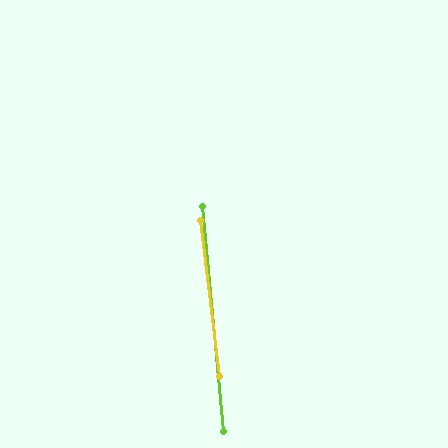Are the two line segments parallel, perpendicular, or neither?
Parallel — their directions differ by only 1.5°.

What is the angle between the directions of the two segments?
Approximately 2 degrees.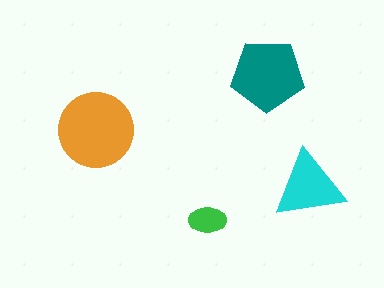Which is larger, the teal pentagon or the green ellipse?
The teal pentagon.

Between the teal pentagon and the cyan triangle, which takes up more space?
The teal pentagon.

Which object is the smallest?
The green ellipse.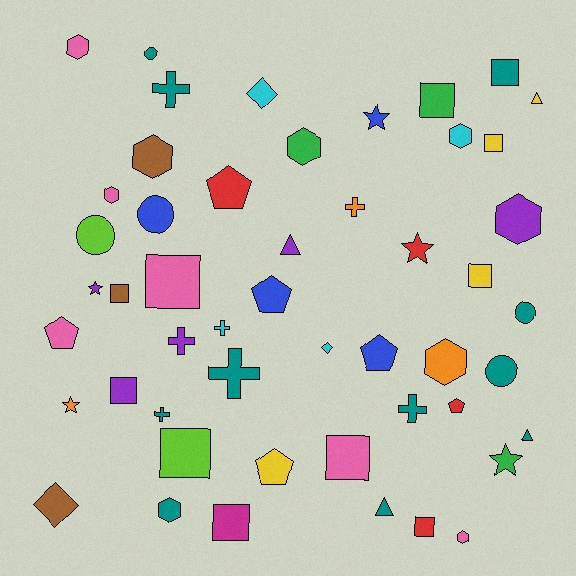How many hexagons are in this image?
There are 9 hexagons.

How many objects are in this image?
There are 50 objects.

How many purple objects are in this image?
There are 5 purple objects.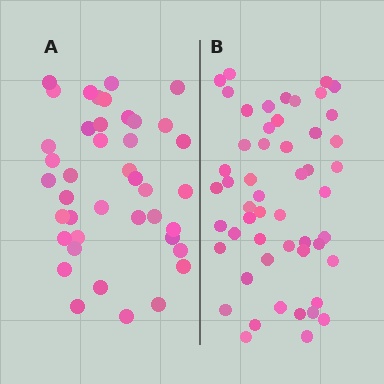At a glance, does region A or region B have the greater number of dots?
Region B (the right region) has more dots.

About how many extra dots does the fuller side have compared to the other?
Region B has roughly 12 or so more dots than region A.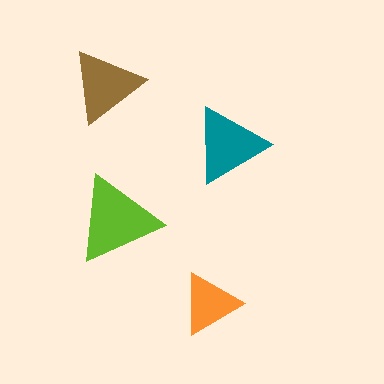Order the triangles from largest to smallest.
the lime one, the teal one, the brown one, the orange one.